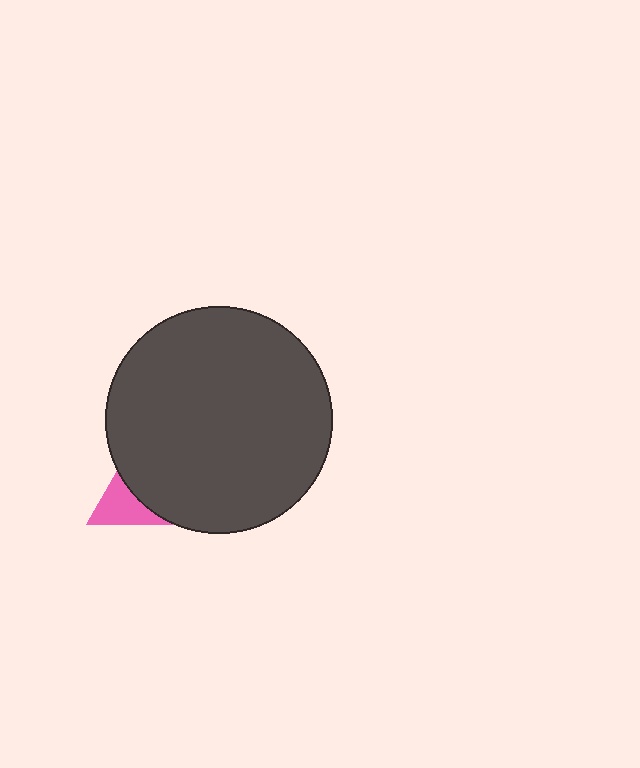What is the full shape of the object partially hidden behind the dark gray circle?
The partially hidden object is a pink triangle.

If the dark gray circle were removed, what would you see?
You would see the complete pink triangle.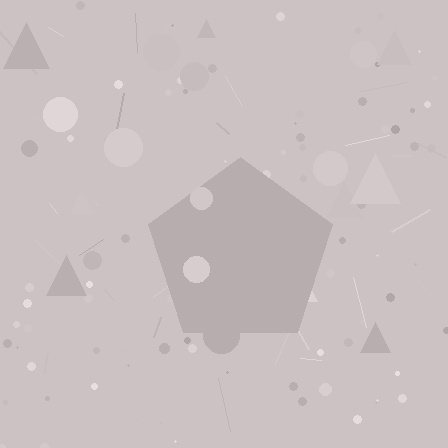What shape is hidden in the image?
A pentagon is hidden in the image.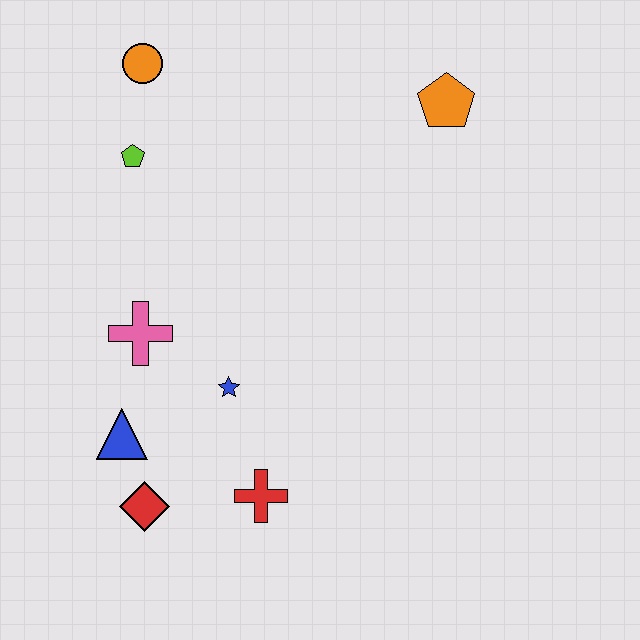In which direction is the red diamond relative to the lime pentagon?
The red diamond is below the lime pentagon.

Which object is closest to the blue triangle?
The red diamond is closest to the blue triangle.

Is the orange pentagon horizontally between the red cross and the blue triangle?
No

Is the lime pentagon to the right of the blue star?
No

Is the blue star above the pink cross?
No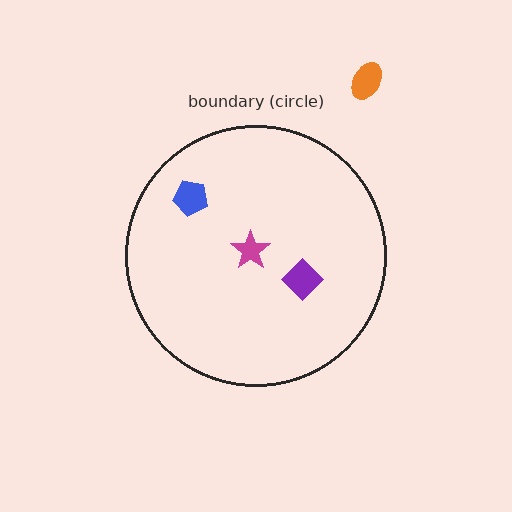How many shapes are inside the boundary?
3 inside, 1 outside.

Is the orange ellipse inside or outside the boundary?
Outside.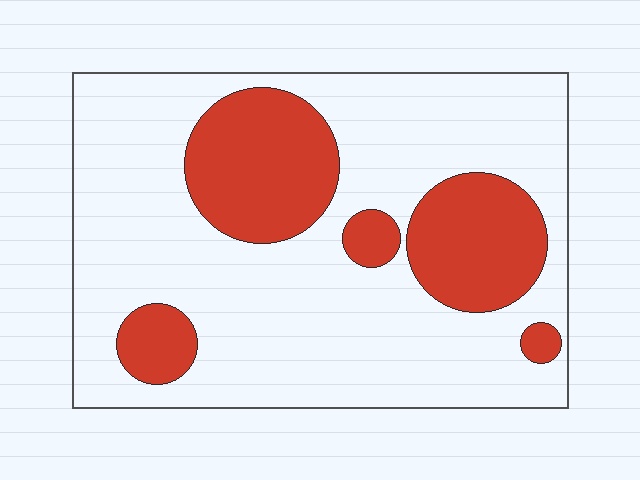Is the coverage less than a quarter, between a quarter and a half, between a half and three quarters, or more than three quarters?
Between a quarter and a half.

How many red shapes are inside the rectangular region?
5.